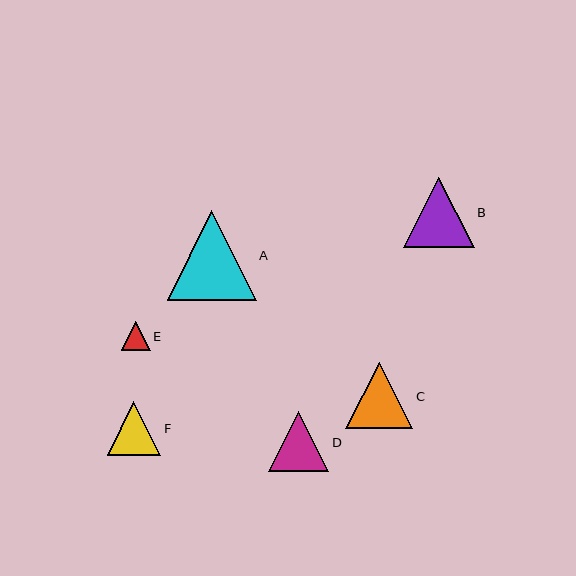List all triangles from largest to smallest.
From largest to smallest: A, B, C, D, F, E.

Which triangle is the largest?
Triangle A is the largest with a size of approximately 89 pixels.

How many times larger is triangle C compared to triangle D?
Triangle C is approximately 1.1 times the size of triangle D.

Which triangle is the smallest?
Triangle E is the smallest with a size of approximately 29 pixels.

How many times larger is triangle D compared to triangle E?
Triangle D is approximately 2.1 times the size of triangle E.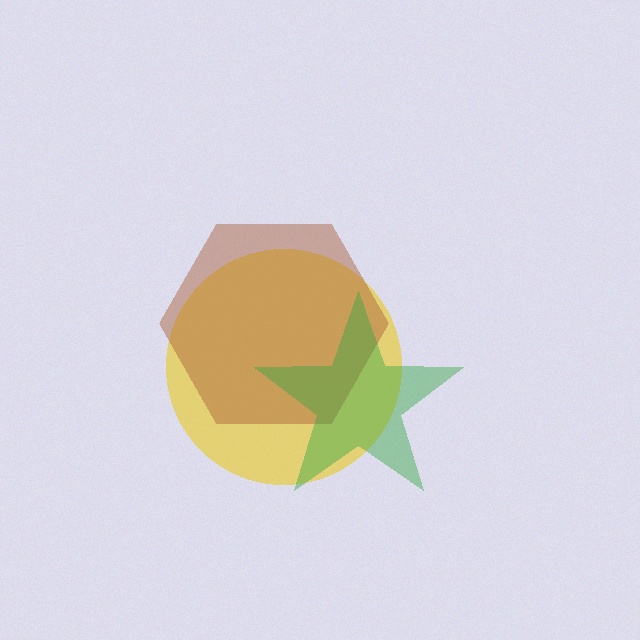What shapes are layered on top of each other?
The layered shapes are: a yellow circle, a brown hexagon, a green star.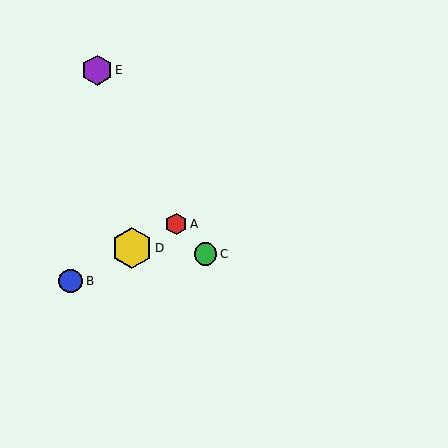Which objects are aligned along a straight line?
Objects A, B, D are aligned along a straight line.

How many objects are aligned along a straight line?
3 objects (A, B, D) are aligned along a straight line.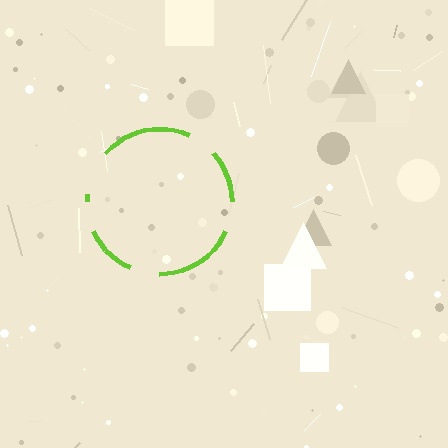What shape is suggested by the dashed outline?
The dashed outline suggests a circle.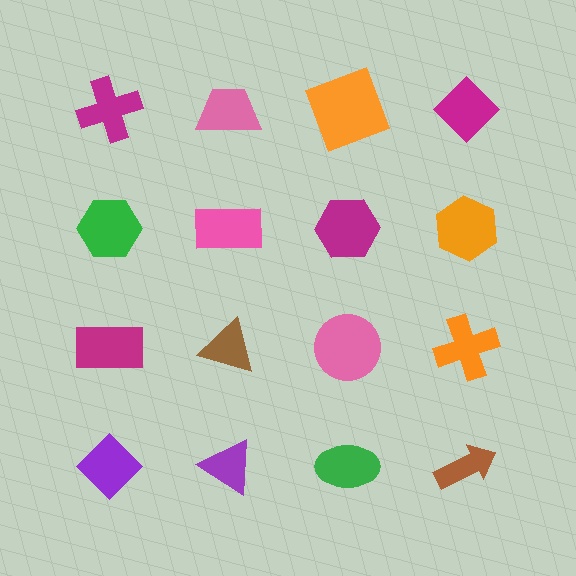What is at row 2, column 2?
A pink rectangle.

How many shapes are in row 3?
4 shapes.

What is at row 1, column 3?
An orange square.